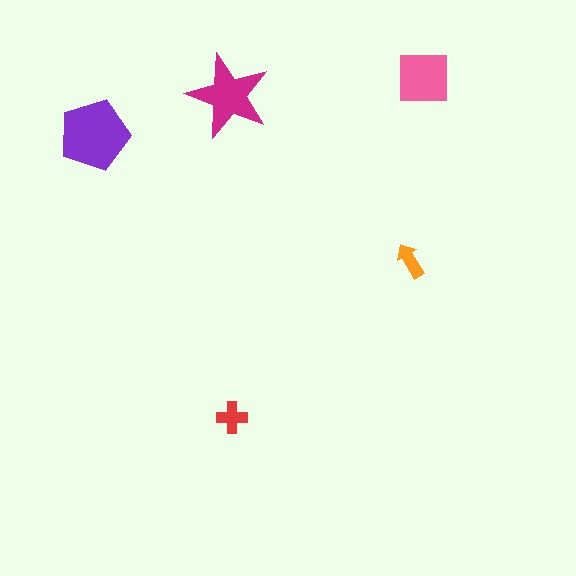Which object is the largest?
The purple pentagon.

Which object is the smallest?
The orange arrow.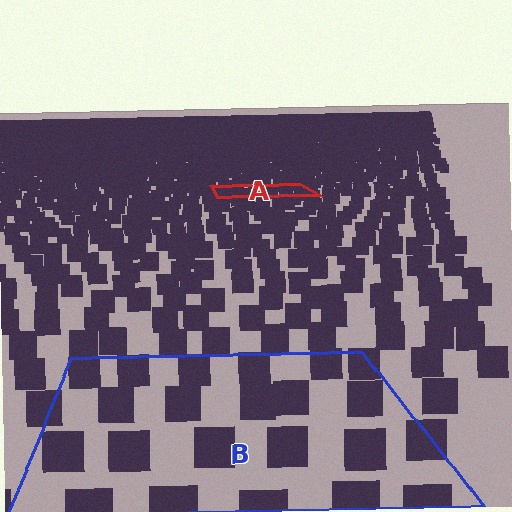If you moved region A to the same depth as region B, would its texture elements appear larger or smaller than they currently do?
They would appear larger. At a closer depth, the same texture elements are projected at a bigger on-screen size.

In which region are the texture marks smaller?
The texture marks are smaller in region A, because it is farther away.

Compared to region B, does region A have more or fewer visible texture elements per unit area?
Region A has more texture elements per unit area — they are packed more densely because it is farther away.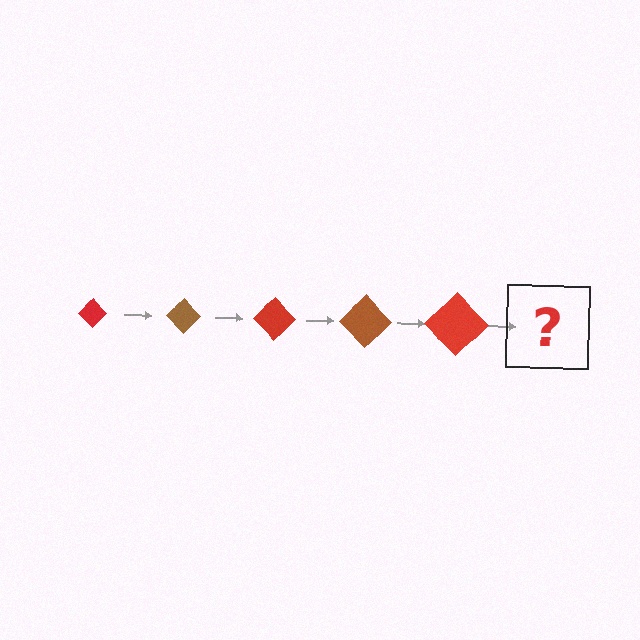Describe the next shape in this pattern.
It should be a brown diamond, larger than the previous one.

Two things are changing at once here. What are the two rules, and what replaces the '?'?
The two rules are that the diamond grows larger each step and the color cycles through red and brown. The '?' should be a brown diamond, larger than the previous one.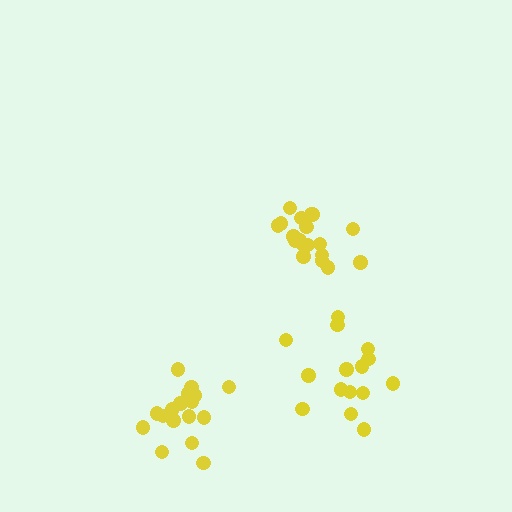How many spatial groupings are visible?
There are 3 spatial groupings.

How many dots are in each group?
Group 1: 19 dots, Group 2: 18 dots, Group 3: 15 dots (52 total).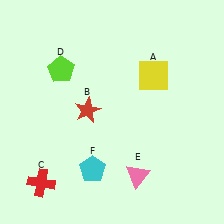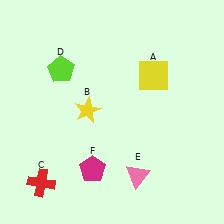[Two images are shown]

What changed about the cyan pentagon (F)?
In Image 1, F is cyan. In Image 2, it changed to magenta.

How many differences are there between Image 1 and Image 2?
There are 2 differences between the two images.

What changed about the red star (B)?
In Image 1, B is red. In Image 2, it changed to yellow.